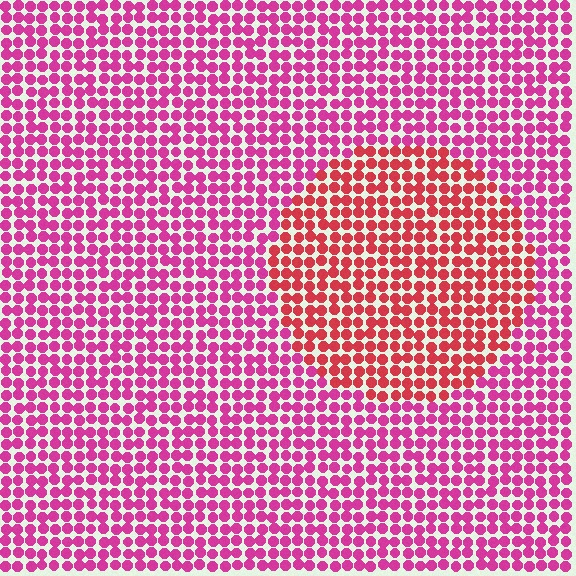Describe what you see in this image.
The image is filled with small magenta elements in a uniform arrangement. A circle-shaped region is visible where the elements are tinted to a slightly different hue, forming a subtle color boundary.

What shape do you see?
I see a circle.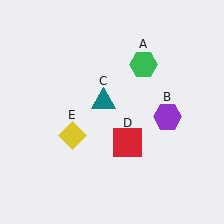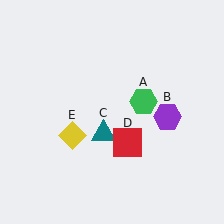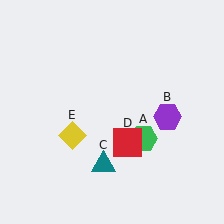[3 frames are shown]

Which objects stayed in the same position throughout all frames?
Purple hexagon (object B) and red square (object D) and yellow diamond (object E) remained stationary.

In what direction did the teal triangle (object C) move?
The teal triangle (object C) moved down.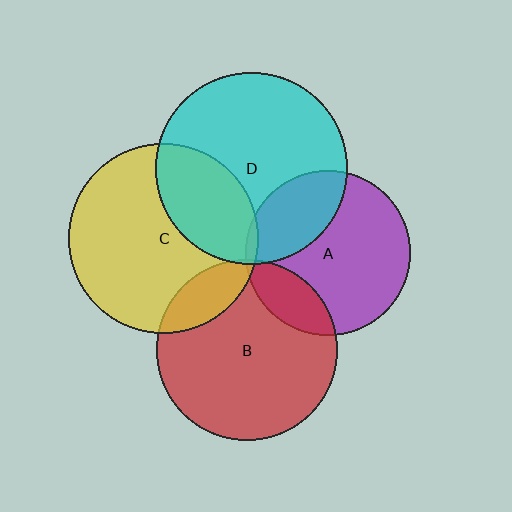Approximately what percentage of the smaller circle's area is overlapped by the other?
Approximately 20%.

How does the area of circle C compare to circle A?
Approximately 1.3 times.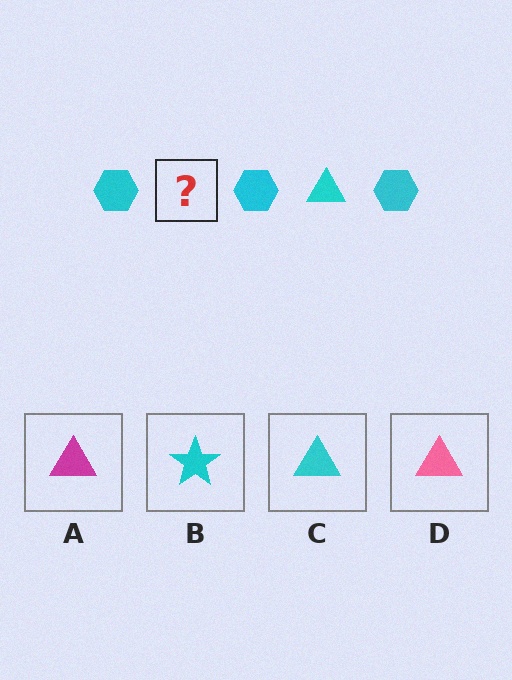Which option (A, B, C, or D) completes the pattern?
C.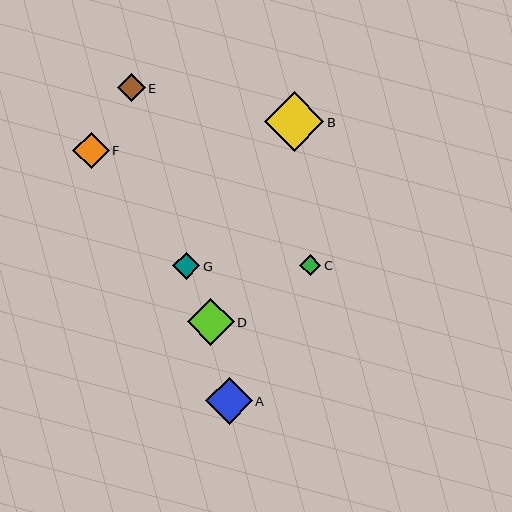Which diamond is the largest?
Diamond B is the largest with a size of approximately 59 pixels.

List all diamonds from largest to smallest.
From largest to smallest: B, A, D, F, E, G, C.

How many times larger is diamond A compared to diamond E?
Diamond A is approximately 1.7 times the size of diamond E.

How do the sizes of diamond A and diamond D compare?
Diamond A and diamond D are approximately the same size.